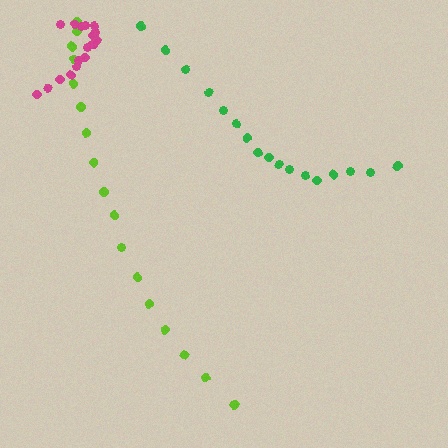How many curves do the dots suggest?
There are 3 distinct paths.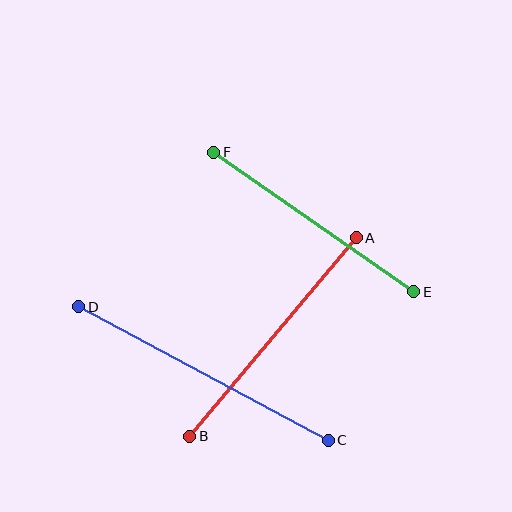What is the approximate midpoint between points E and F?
The midpoint is at approximately (314, 222) pixels.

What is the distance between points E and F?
The distance is approximately 244 pixels.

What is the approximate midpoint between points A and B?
The midpoint is at approximately (273, 337) pixels.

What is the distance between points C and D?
The distance is approximately 283 pixels.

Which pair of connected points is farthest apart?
Points C and D are farthest apart.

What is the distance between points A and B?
The distance is approximately 259 pixels.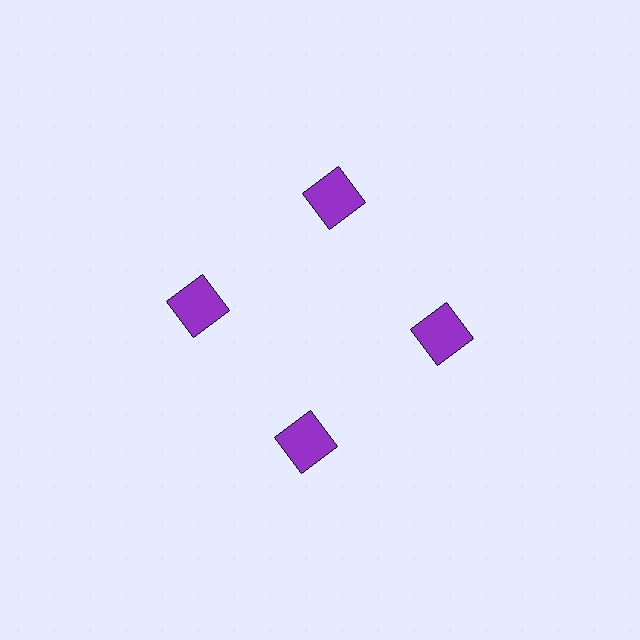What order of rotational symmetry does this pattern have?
This pattern has 4-fold rotational symmetry.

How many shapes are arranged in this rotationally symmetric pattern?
There are 4 shapes, arranged in 4 groups of 1.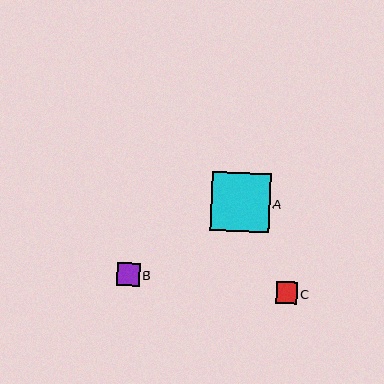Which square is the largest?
Square A is the largest with a size of approximately 58 pixels.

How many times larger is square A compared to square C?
Square A is approximately 2.8 times the size of square C.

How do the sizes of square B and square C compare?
Square B and square C are approximately the same size.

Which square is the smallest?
Square C is the smallest with a size of approximately 21 pixels.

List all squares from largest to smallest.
From largest to smallest: A, B, C.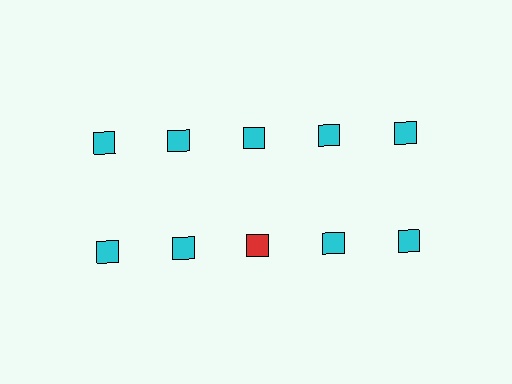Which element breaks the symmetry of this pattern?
The red square in the second row, center column breaks the symmetry. All other shapes are cyan squares.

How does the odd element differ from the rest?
It has a different color: red instead of cyan.